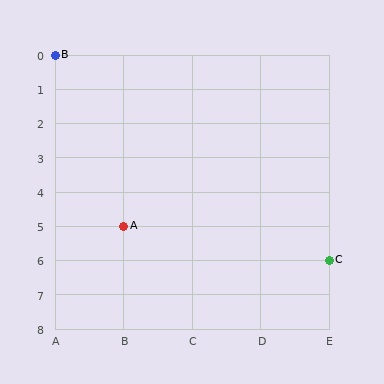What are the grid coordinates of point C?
Point C is at grid coordinates (E, 6).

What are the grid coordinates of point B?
Point B is at grid coordinates (A, 0).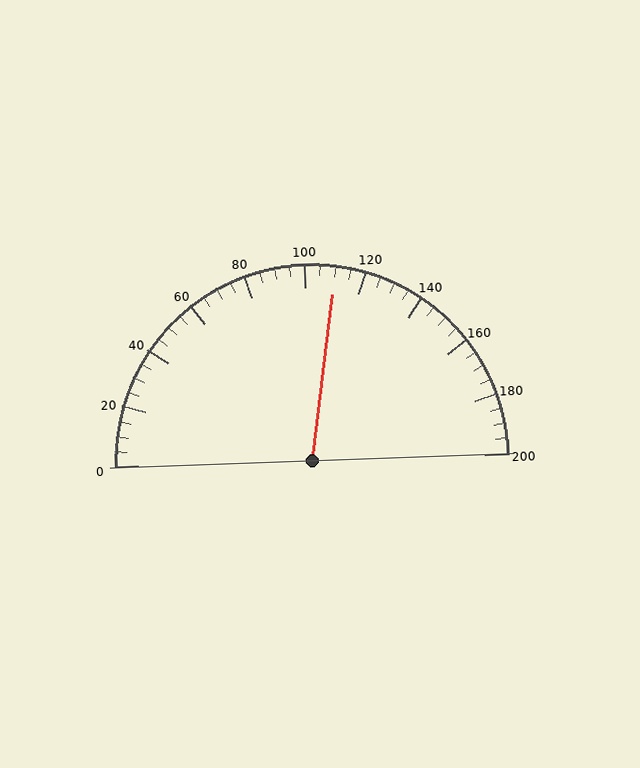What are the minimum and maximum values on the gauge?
The gauge ranges from 0 to 200.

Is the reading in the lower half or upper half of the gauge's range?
The reading is in the upper half of the range (0 to 200).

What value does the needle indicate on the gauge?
The needle indicates approximately 110.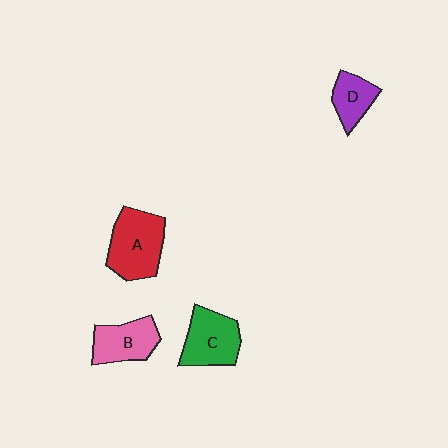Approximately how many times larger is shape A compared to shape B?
Approximately 1.3 times.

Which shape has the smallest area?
Shape D (purple).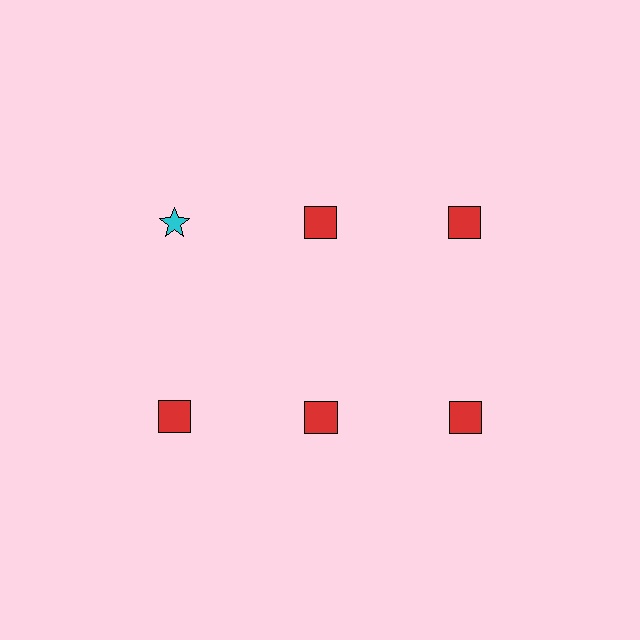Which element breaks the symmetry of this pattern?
The cyan star in the top row, leftmost column breaks the symmetry. All other shapes are red squares.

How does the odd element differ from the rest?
It differs in both color (cyan instead of red) and shape (star instead of square).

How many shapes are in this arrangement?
There are 6 shapes arranged in a grid pattern.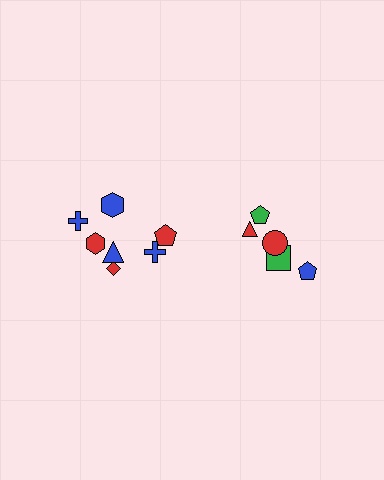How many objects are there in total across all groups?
There are 12 objects.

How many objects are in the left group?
There are 7 objects.